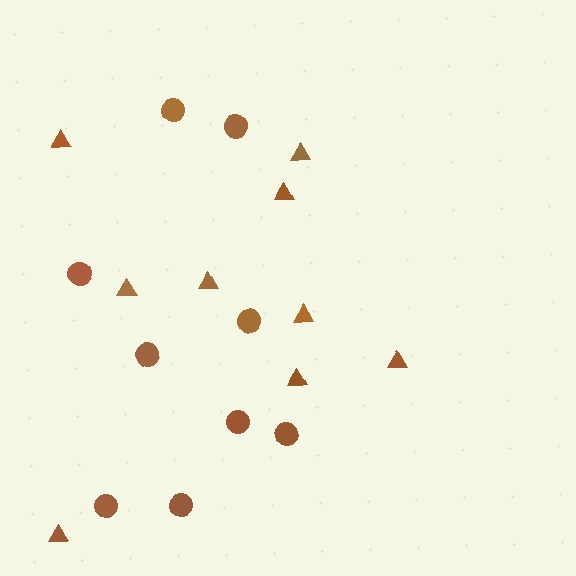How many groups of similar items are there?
There are 2 groups: one group of circles (9) and one group of triangles (9).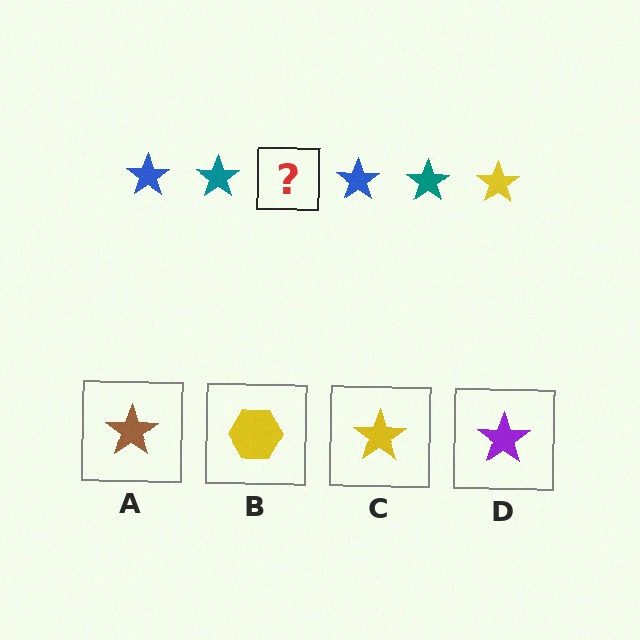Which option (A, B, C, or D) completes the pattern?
C.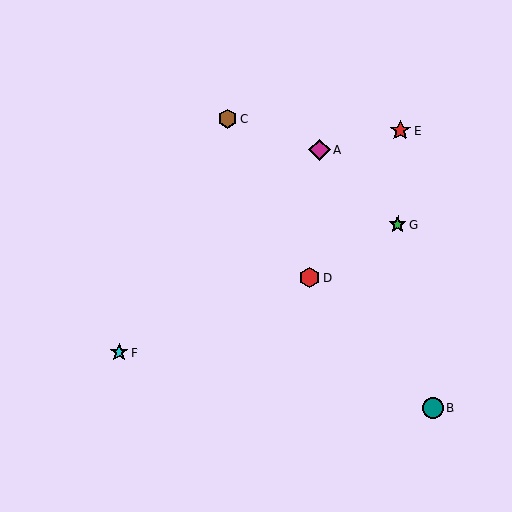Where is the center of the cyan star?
The center of the cyan star is at (119, 353).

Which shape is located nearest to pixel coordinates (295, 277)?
The red hexagon (labeled D) at (309, 278) is nearest to that location.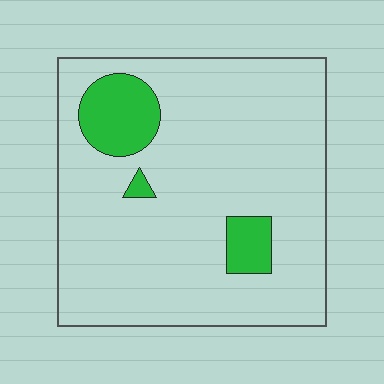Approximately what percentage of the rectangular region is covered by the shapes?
Approximately 10%.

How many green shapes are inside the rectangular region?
3.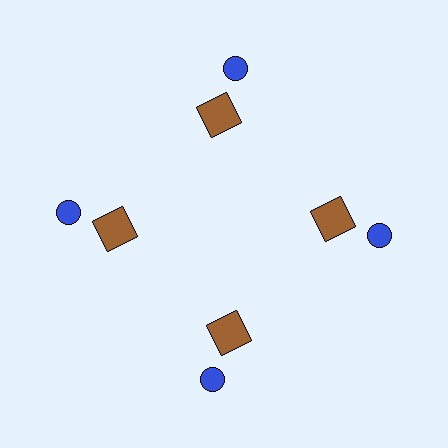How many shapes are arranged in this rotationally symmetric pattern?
There are 8 shapes, arranged in 4 groups of 2.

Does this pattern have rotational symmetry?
Yes, this pattern has 4-fold rotational symmetry. It looks the same after rotating 90 degrees around the center.